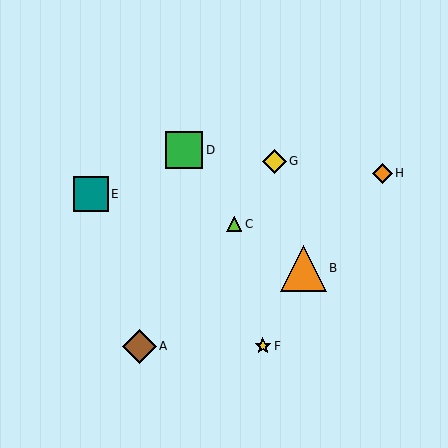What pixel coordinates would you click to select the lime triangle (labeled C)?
Click at (234, 224) to select the lime triangle C.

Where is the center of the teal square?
The center of the teal square is at (91, 194).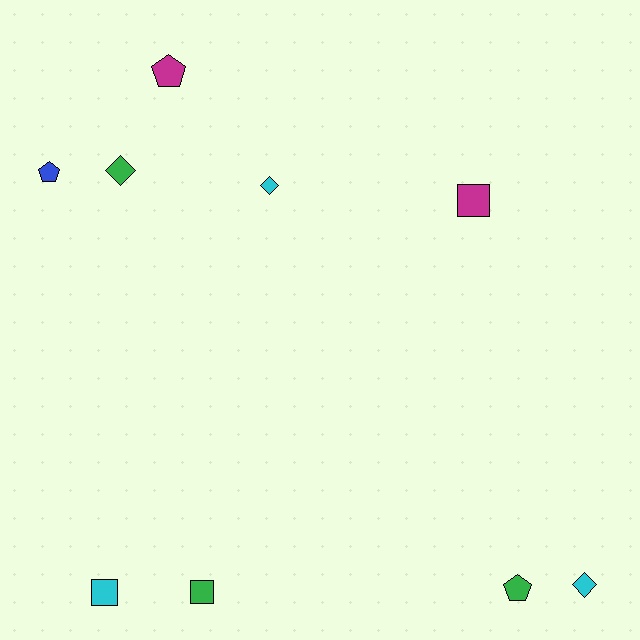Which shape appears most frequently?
Diamond, with 3 objects.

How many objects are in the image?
There are 9 objects.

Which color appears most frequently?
Cyan, with 3 objects.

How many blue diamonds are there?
There are no blue diamonds.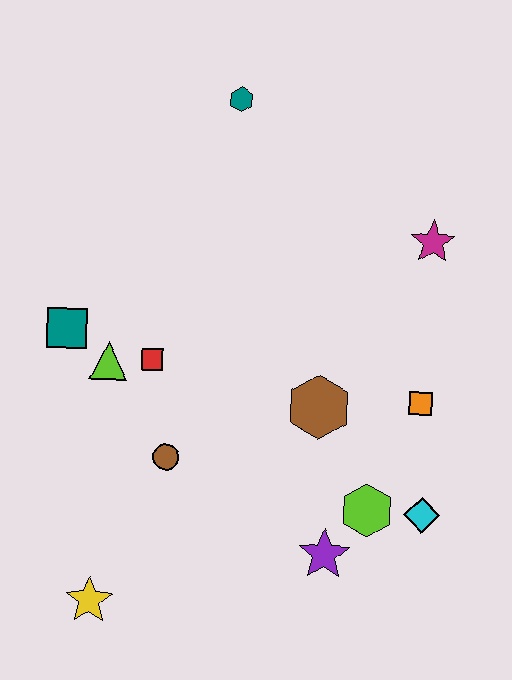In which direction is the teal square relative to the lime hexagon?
The teal square is to the left of the lime hexagon.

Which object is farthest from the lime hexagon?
The teal hexagon is farthest from the lime hexagon.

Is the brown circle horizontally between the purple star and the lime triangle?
Yes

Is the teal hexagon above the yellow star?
Yes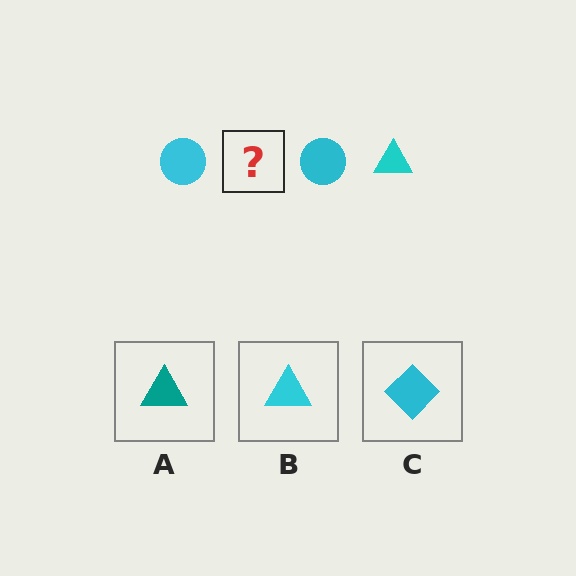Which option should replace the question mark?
Option B.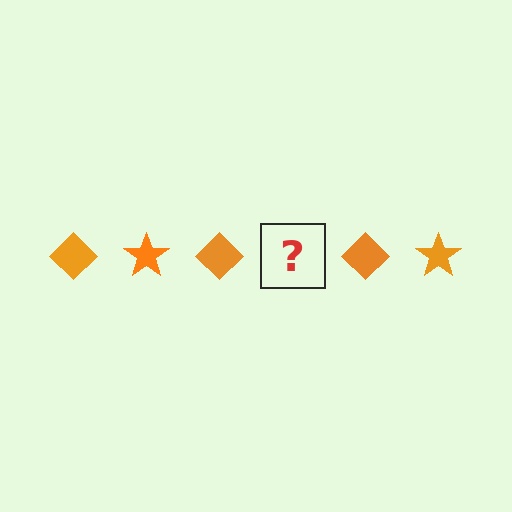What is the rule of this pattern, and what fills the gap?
The rule is that the pattern cycles through diamond, star shapes in orange. The gap should be filled with an orange star.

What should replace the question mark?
The question mark should be replaced with an orange star.